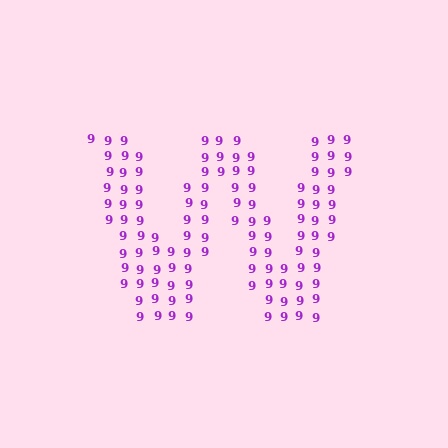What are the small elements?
The small elements are digit 9's.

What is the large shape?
The large shape is the letter W.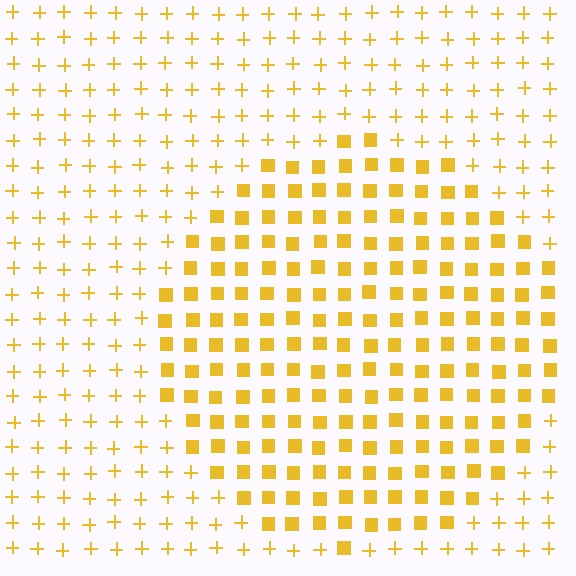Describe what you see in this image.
The image is filled with small yellow elements arranged in a uniform grid. A circle-shaped region contains squares, while the surrounding area contains plus signs. The boundary is defined purely by the change in element shape.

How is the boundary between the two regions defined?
The boundary is defined by a change in element shape: squares inside vs. plus signs outside. All elements share the same color and spacing.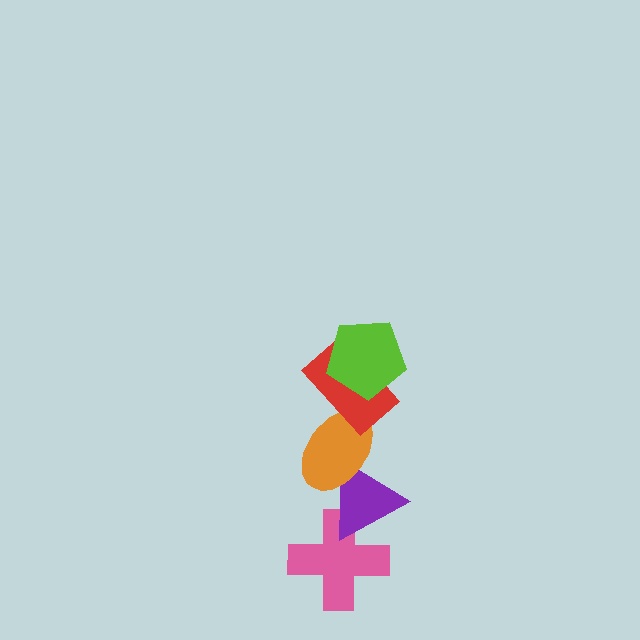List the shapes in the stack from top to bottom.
From top to bottom: the lime pentagon, the red rectangle, the orange ellipse, the purple triangle, the pink cross.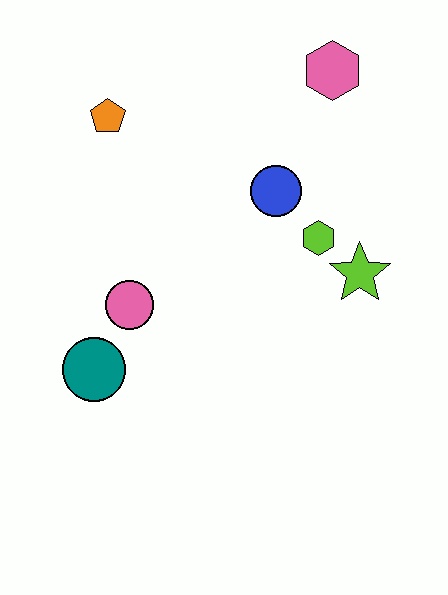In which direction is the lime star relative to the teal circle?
The lime star is to the right of the teal circle.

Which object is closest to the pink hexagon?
The blue circle is closest to the pink hexagon.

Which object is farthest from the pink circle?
The pink hexagon is farthest from the pink circle.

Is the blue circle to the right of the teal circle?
Yes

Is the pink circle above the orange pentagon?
No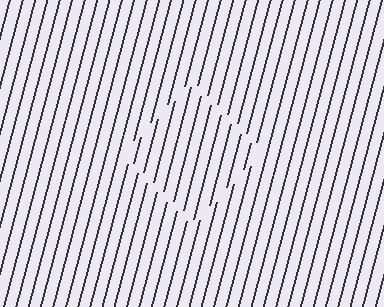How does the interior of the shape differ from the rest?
The interior of the shape contains the same grating, shifted by half a period — the contour is defined by the phase discontinuity where line-ends from the inner and outer gratings abut.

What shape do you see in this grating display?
An illusory square. The interior of the shape contains the same grating, shifted by half a period — the contour is defined by the phase discontinuity where line-ends from the inner and outer gratings abut.